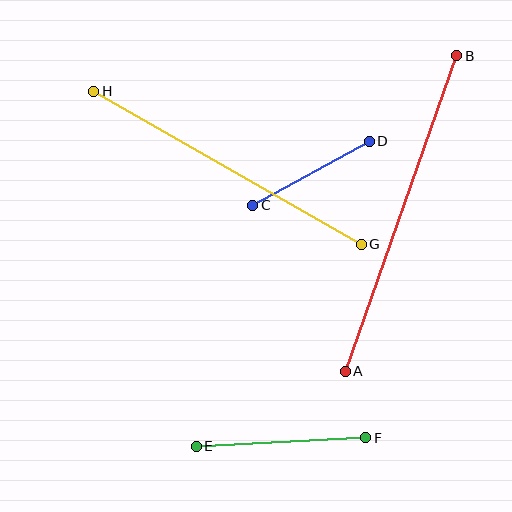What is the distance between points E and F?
The distance is approximately 170 pixels.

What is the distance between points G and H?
The distance is approximately 308 pixels.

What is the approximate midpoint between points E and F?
The midpoint is at approximately (281, 442) pixels.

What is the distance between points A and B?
The distance is approximately 334 pixels.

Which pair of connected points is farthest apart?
Points A and B are farthest apart.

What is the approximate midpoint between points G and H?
The midpoint is at approximately (228, 168) pixels.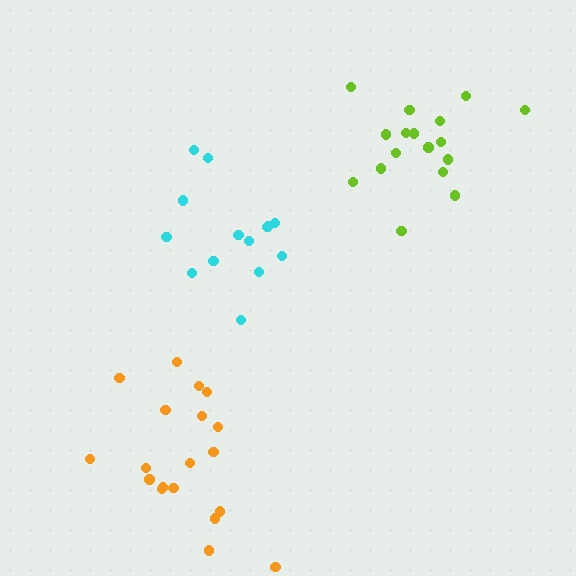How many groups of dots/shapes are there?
There are 3 groups.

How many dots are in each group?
Group 1: 19 dots, Group 2: 14 dots, Group 3: 17 dots (50 total).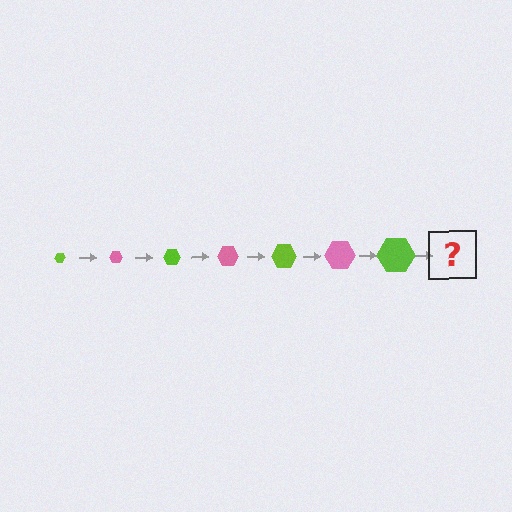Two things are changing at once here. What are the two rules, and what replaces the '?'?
The two rules are that the hexagon grows larger each step and the color cycles through lime and pink. The '?' should be a pink hexagon, larger than the previous one.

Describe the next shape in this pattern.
It should be a pink hexagon, larger than the previous one.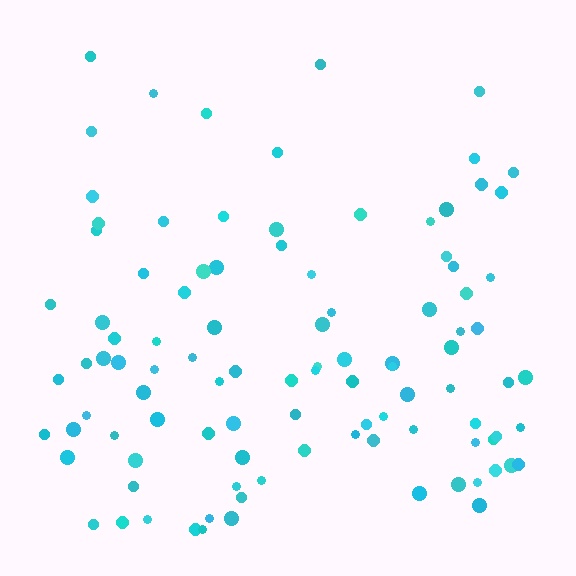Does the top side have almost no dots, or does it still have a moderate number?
Still a moderate number, just noticeably fewer than the bottom.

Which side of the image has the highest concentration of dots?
The bottom.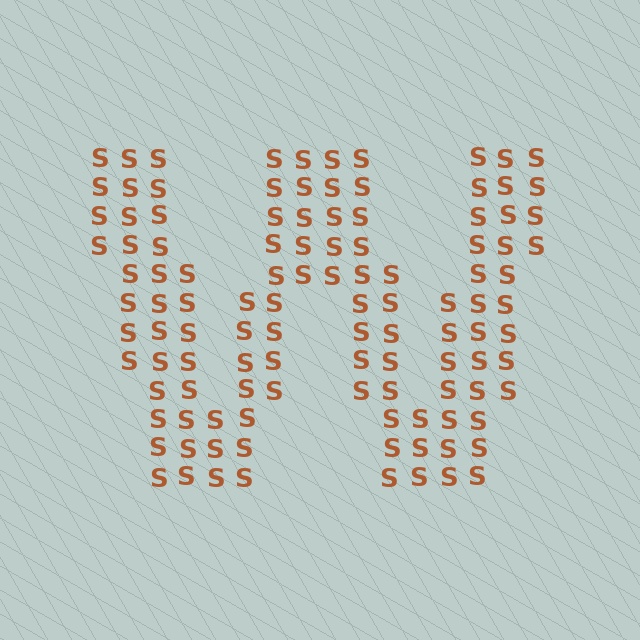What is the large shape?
The large shape is the letter W.